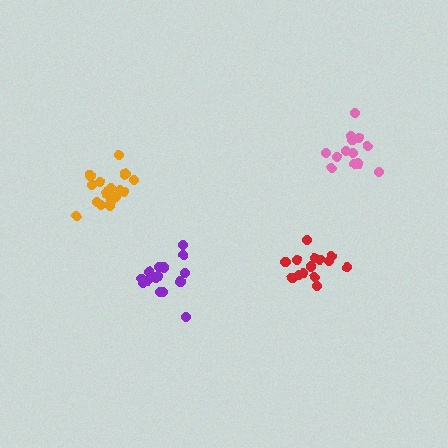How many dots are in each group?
Group 1: 14 dots, Group 2: 14 dots, Group 3: 17 dots, Group 4: 19 dots (64 total).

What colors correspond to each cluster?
The clusters are colored: pink, red, purple, orange.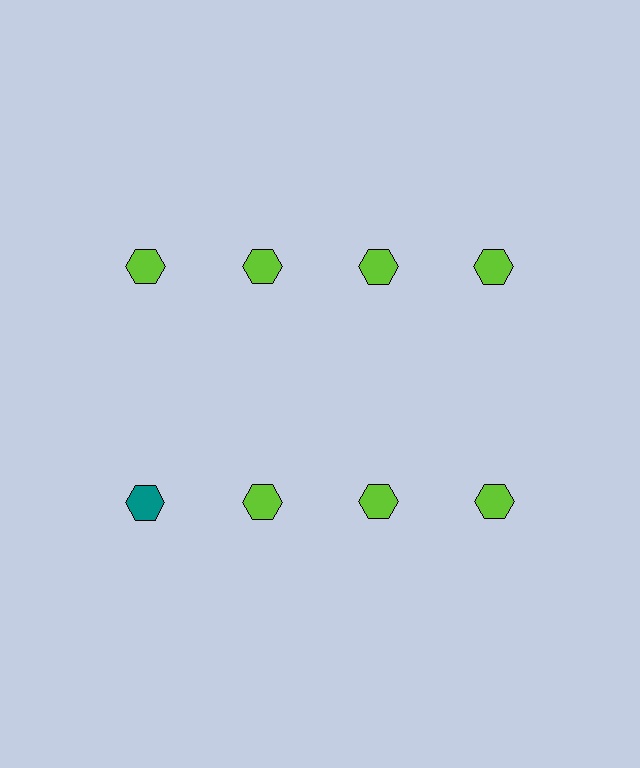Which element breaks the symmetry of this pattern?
The teal hexagon in the second row, leftmost column breaks the symmetry. All other shapes are lime hexagons.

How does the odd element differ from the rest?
It has a different color: teal instead of lime.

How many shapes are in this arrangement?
There are 8 shapes arranged in a grid pattern.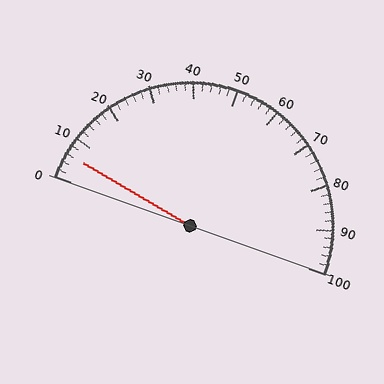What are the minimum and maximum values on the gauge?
The gauge ranges from 0 to 100.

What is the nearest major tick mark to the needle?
The nearest major tick mark is 10.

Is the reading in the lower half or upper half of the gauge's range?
The reading is in the lower half of the range (0 to 100).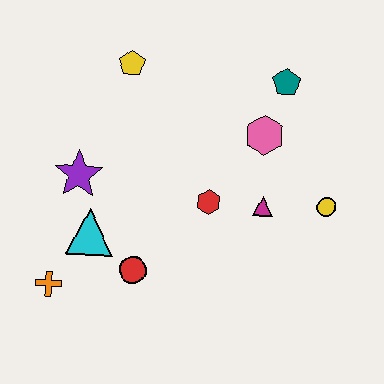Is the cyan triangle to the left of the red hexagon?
Yes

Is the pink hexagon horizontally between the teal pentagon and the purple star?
Yes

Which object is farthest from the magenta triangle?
The orange cross is farthest from the magenta triangle.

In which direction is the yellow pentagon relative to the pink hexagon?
The yellow pentagon is to the left of the pink hexagon.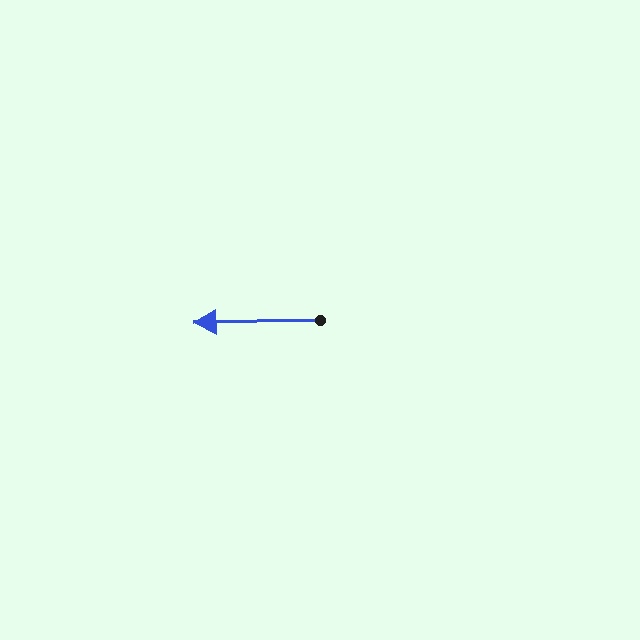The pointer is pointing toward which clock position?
Roughly 9 o'clock.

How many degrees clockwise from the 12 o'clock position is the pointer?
Approximately 269 degrees.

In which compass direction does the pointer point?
West.